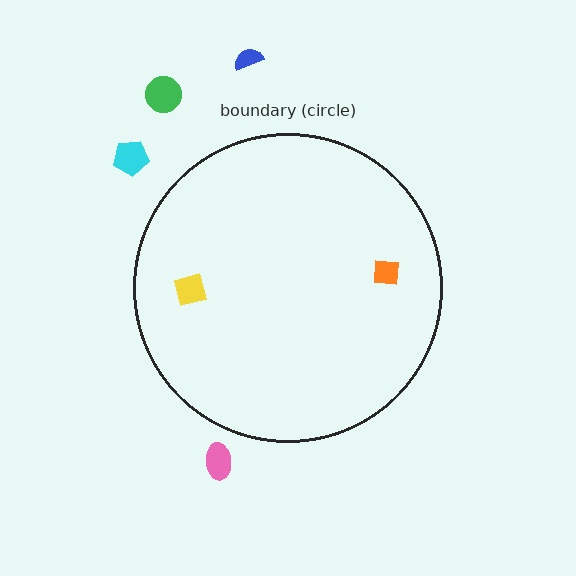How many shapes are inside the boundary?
2 inside, 4 outside.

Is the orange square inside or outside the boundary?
Inside.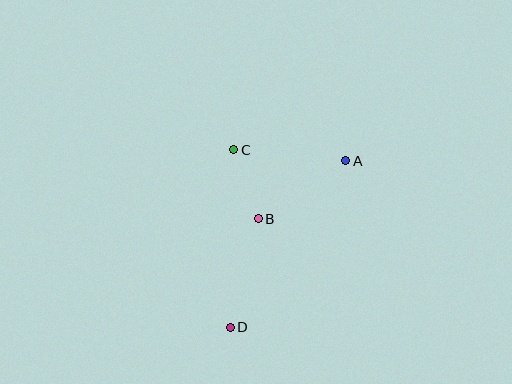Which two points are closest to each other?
Points B and C are closest to each other.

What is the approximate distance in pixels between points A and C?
The distance between A and C is approximately 112 pixels.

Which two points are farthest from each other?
Points A and D are farthest from each other.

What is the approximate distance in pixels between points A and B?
The distance between A and B is approximately 105 pixels.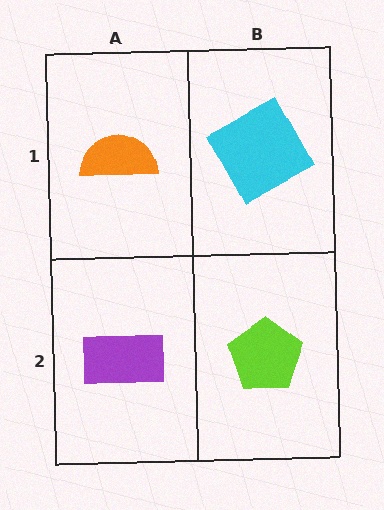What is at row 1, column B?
A cyan square.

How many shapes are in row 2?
2 shapes.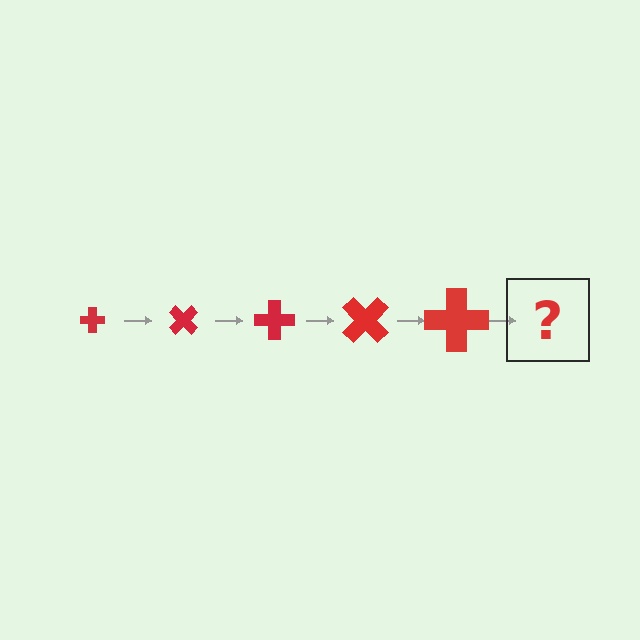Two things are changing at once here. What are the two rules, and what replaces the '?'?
The two rules are that the cross grows larger each step and it rotates 45 degrees each step. The '?' should be a cross, larger than the previous one and rotated 225 degrees from the start.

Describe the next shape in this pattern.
It should be a cross, larger than the previous one and rotated 225 degrees from the start.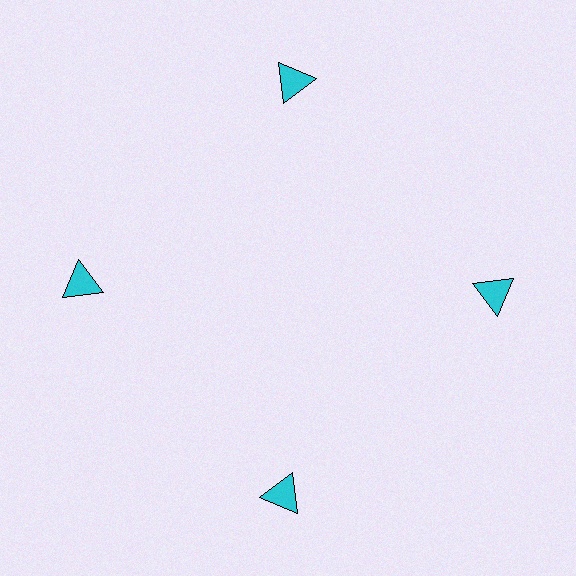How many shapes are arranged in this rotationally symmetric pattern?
There are 4 shapes, arranged in 4 groups of 1.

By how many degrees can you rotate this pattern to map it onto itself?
The pattern maps onto itself every 90 degrees of rotation.